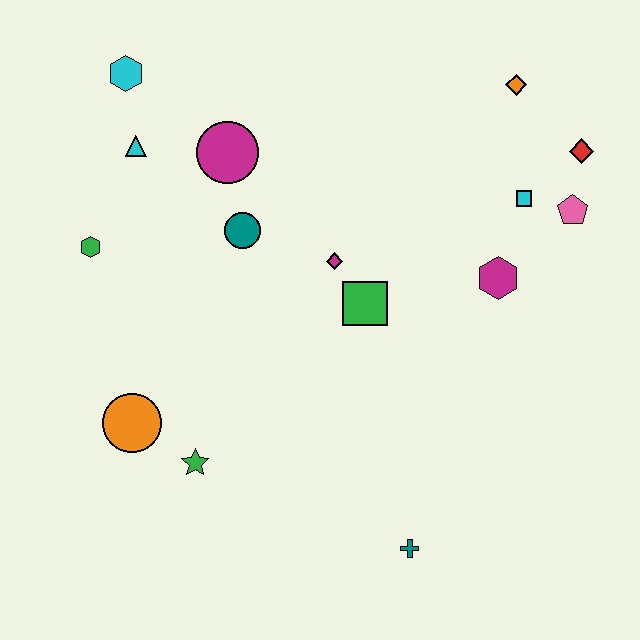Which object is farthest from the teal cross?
The cyan hexagon is farthest from the teal cross.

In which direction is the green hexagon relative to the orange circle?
The green hexagon is above the orange circle.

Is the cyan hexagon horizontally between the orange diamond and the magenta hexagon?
No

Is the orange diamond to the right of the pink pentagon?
No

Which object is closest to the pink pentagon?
The cyan square is closest to the pink pentagon.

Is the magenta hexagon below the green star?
No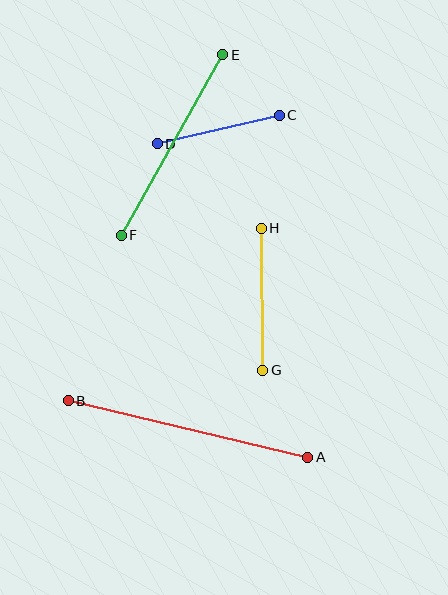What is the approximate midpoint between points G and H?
The midpoint is at approximately (262, 299) pixels.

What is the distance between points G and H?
The distance is approximately 142 pixels.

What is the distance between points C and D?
The distance is approximately 125 pixels.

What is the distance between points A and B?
The distance is approximately 246 pixels.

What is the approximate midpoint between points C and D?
The midpoint is at approximately (218, 130) pixels.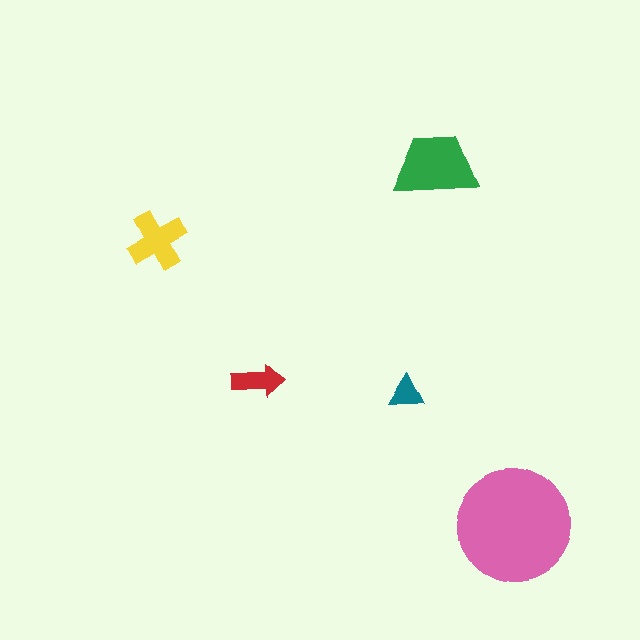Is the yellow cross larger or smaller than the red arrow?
Larger.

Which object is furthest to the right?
The pink circle is rightmost.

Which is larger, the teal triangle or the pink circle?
The pink circle.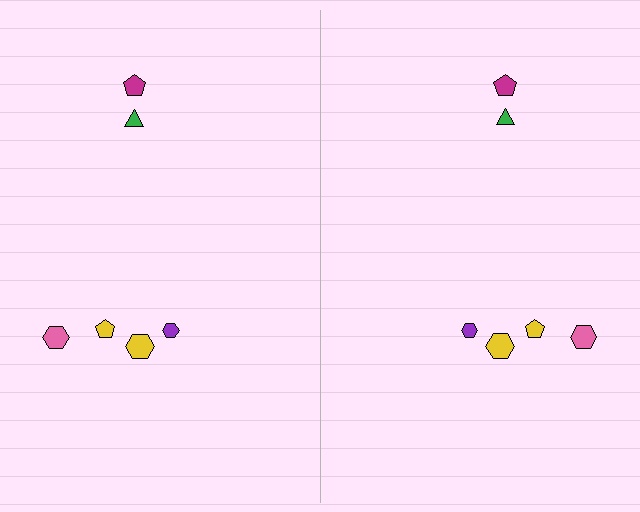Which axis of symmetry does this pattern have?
The pattern has a vertical axis of symmetry running through the center of the image.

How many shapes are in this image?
There are 12 shapes in this image.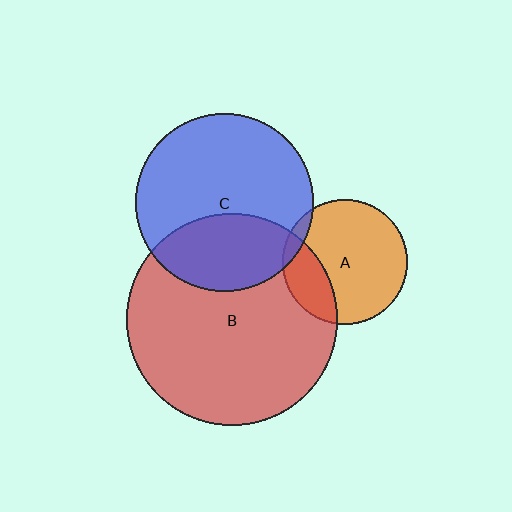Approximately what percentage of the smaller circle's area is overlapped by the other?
Approximately 5%.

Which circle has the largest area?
Circle B (red).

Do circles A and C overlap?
Yes.